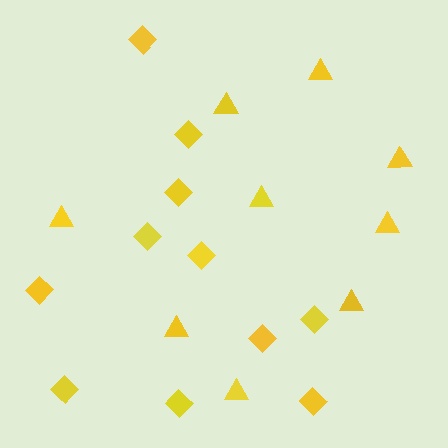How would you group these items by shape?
There are 2 groups: one group of diamonds (11) and one group of triangles (9).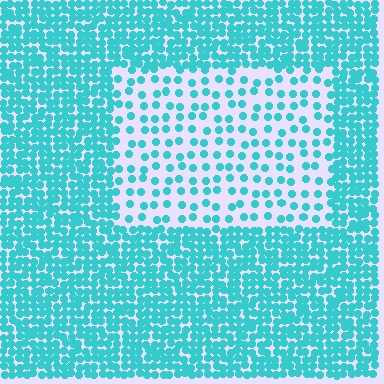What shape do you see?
I see a rectangle.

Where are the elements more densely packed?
The elements are more densely packed outside the rectangle boundary.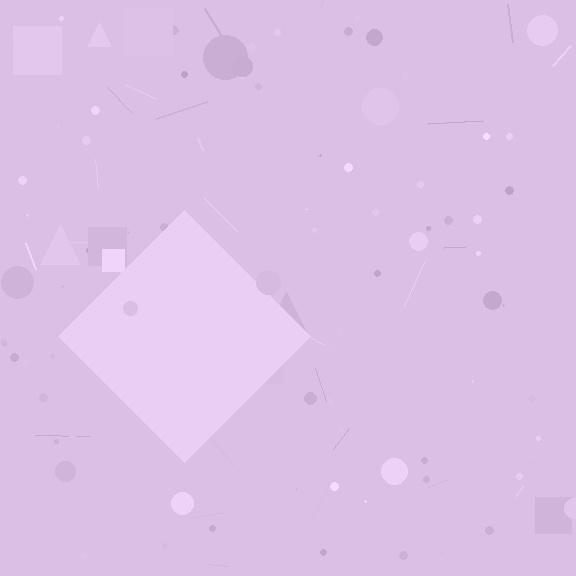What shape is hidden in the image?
A diamond is hidden in the image.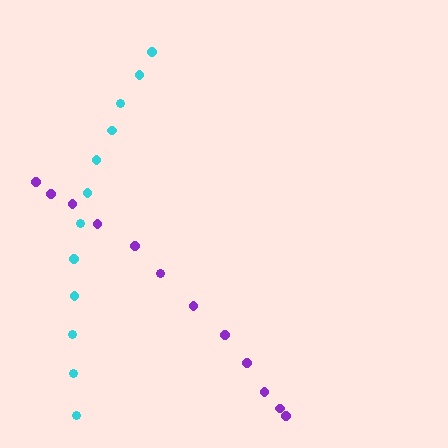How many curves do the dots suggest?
There are 2 distinct paths.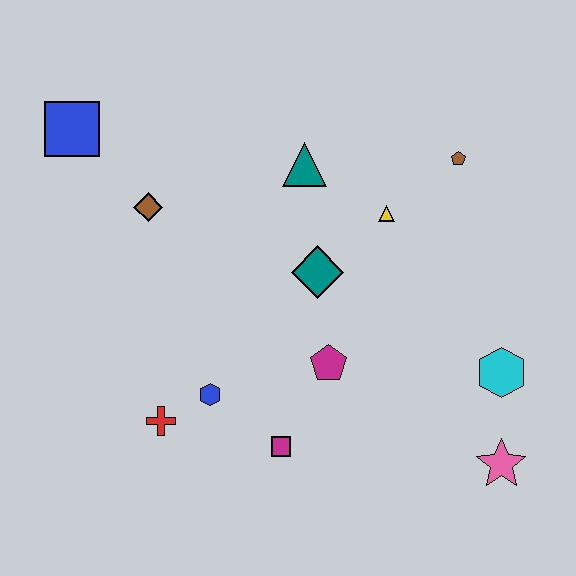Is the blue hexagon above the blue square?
No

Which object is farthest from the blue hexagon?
The brown pentagon is farthest from the blue hexagon.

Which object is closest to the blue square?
The brown diamond is closest to the blue square.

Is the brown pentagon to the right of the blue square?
Yes